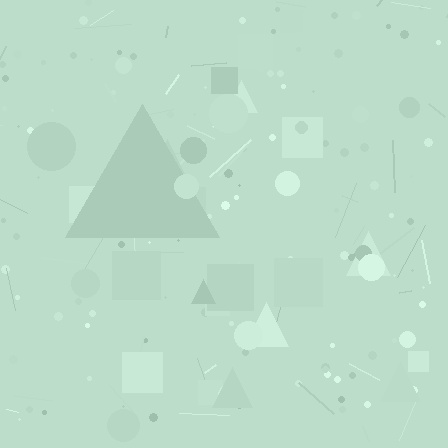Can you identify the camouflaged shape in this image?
The camouflaged shape is a triangle.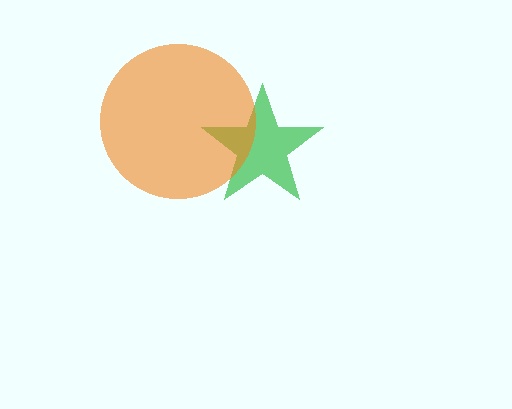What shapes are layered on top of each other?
The layered shapes are: a green star, an orange circle.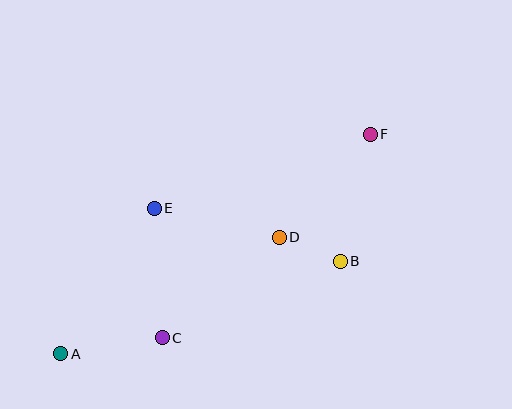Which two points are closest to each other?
Points B and D are closest to each other.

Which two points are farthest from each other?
Points A and F are farthest from each other.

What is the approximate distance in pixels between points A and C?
The distance between A and C is approximately 103 pixels.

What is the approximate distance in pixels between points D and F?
The distance between D and F is approximately 137 pixels.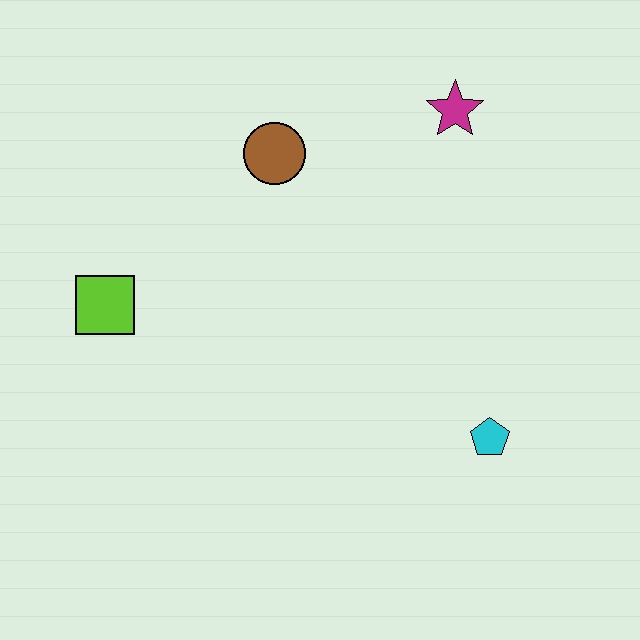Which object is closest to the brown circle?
The magenta star is closest to the brown circle.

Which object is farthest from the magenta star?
The lime square is farthest from the magenta star.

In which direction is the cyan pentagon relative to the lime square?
The cyan pentagon is to the right of the lime square.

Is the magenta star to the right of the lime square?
Yes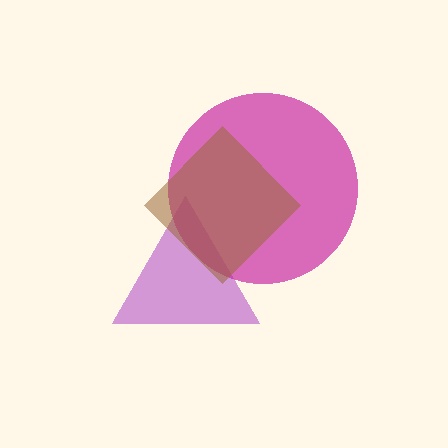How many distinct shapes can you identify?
There are 3 distinct shapes: a purple triangle, a magenta circle, a brown diamond.